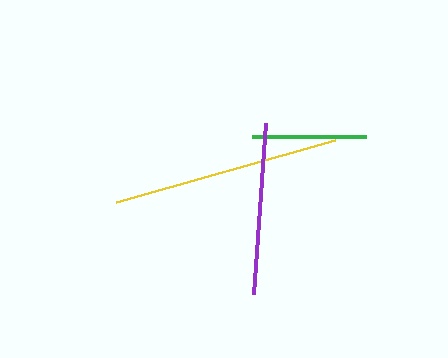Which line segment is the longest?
The yellow line is the longest at approximately 227 pixels.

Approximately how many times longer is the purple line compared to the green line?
The purple line is approximately 1.5 times the length of the green line.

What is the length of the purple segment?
The purple segment is approximately 171 pixels long.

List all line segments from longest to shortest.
From longest to shortest: yellow, purple, green.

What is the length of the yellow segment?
The yellow segment is approximately 227 pixels long.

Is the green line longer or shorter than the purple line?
The purple line is longer than the green line.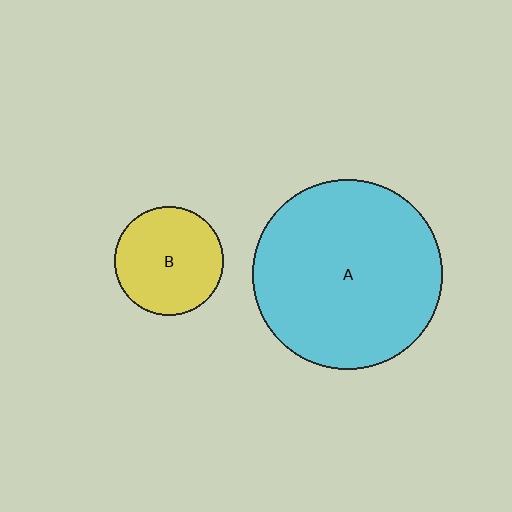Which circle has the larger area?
Circle A (cyan).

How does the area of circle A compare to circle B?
Approximately 3.0 times.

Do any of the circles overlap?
No, none of the circles overlap.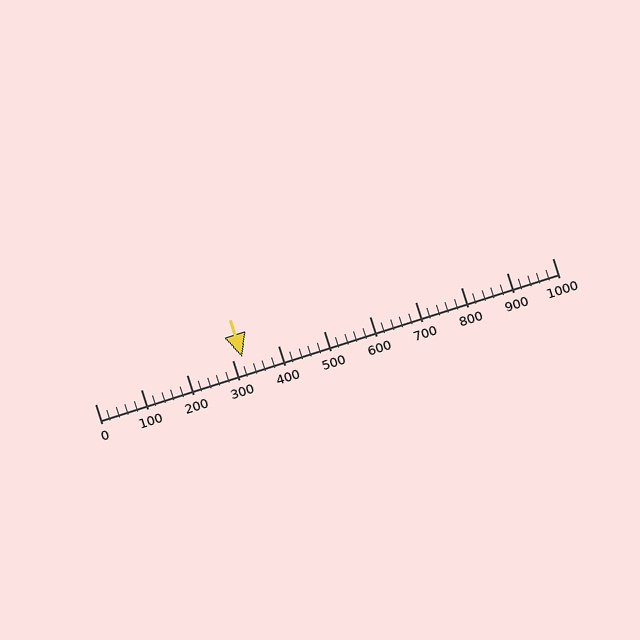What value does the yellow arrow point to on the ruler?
The yellow arrow points to approximately 322.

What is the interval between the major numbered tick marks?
The major tick marks are spaced 100 units apart.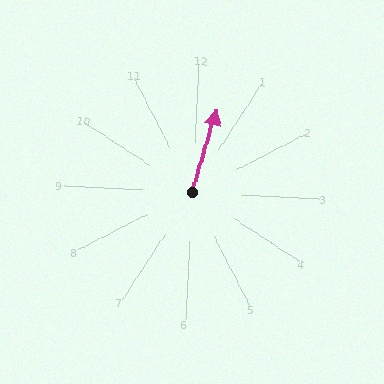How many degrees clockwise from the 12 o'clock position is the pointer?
Approximately 14 degrees.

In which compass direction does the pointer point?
North.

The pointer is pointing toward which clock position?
Roughly 12 o'clock.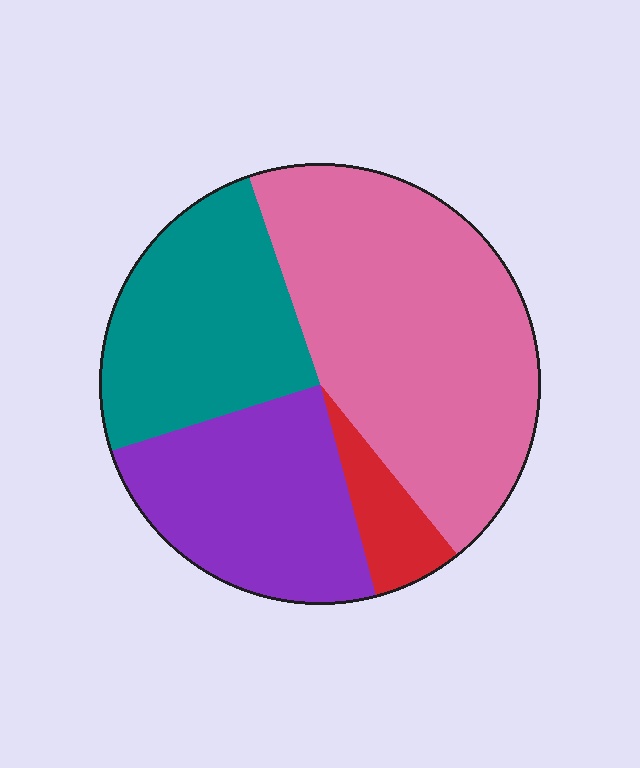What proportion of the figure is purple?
Purple covers 24% of the figure.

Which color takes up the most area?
Pink, at roughly 45%.